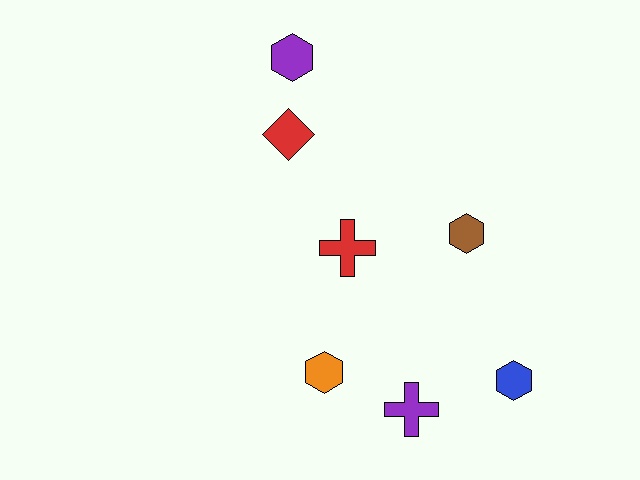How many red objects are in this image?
There are 2 red objects.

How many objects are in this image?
There are 7 objects.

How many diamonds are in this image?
There is 1 diamond.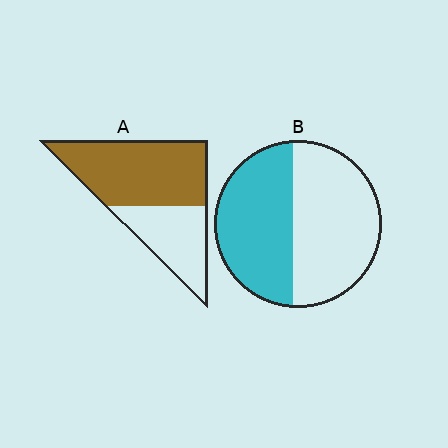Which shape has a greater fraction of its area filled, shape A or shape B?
Shape A.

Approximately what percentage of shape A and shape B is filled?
A is approximately 65% and B is approximately 45%.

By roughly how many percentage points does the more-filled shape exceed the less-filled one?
By roughly 15 percentage points (A over B).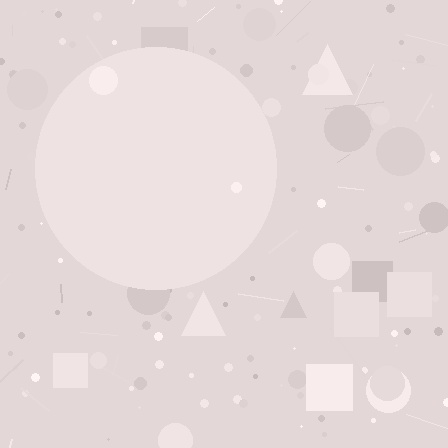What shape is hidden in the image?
A circle is hidden in the image.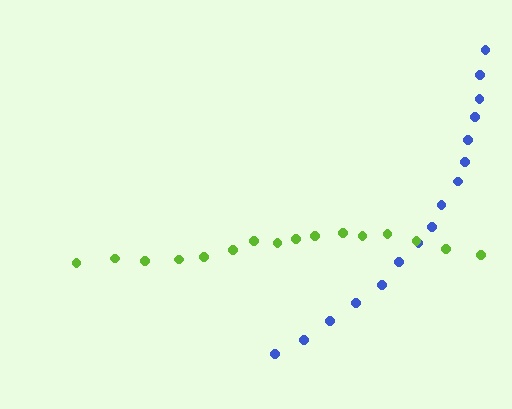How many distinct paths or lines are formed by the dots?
There are 2 distinct paths.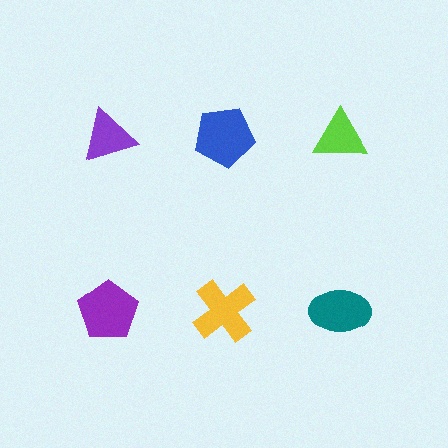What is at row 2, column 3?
A teal ellipse.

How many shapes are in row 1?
3 shapes.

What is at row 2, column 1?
A purple pentagon.